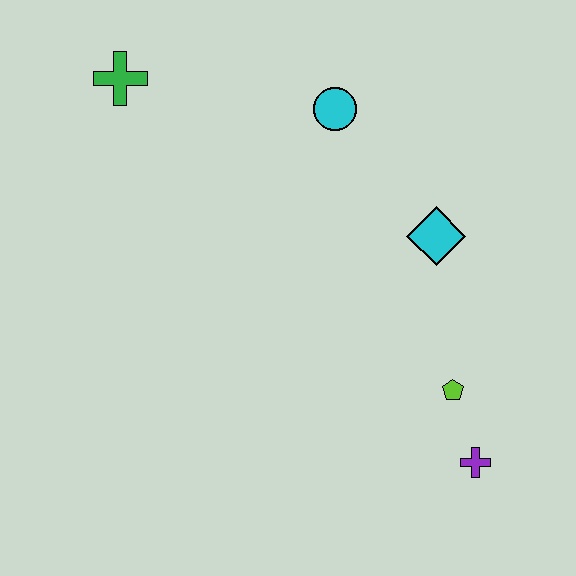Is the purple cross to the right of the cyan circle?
Yes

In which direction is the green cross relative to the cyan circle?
The green cross is to the left of the cyan circle.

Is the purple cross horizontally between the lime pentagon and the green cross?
No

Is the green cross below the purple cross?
No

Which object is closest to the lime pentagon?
The purple cross is closest to the lime pentagon.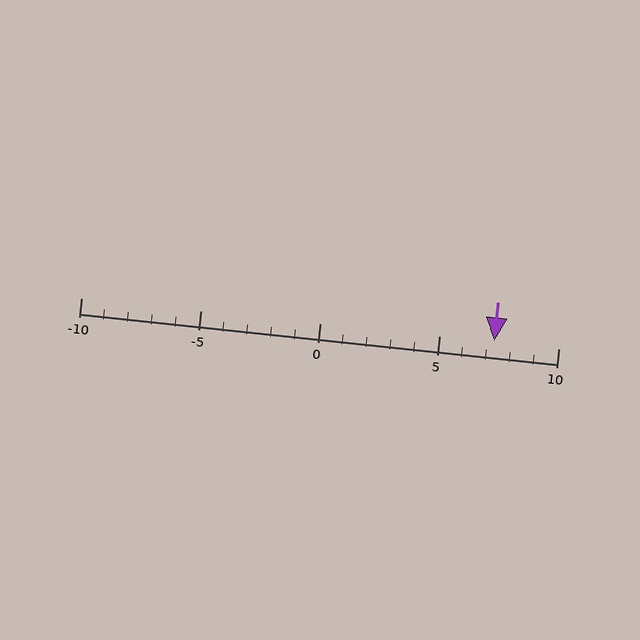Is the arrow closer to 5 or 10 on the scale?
The arrow is closer to 5.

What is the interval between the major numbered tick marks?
The major tick marks are spaced 5 units apart.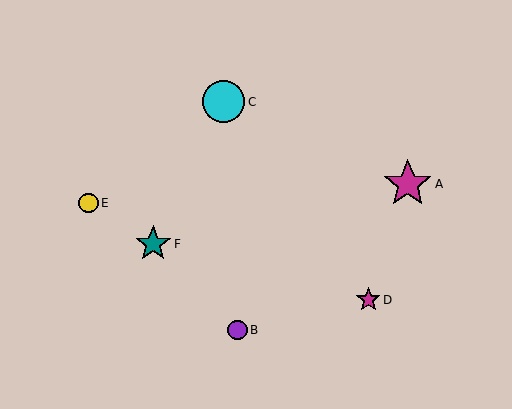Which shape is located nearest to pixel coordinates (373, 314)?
The magenta star (labeled D) at (368, 300) is nearest to that location.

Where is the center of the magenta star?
The center of the magenta star is at (368, 300).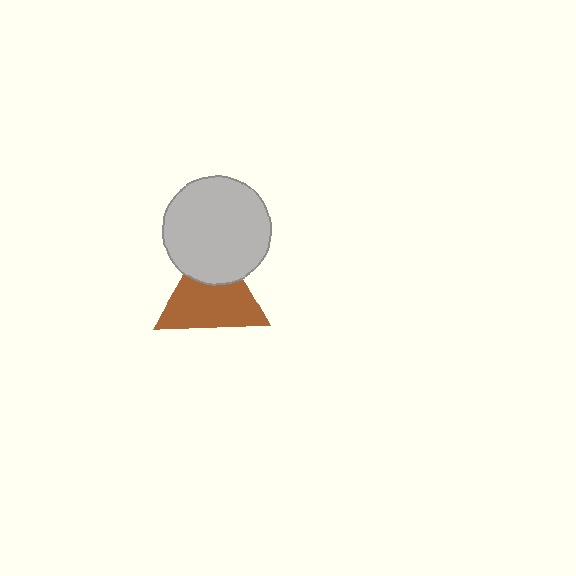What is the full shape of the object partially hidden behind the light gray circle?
The partially hidden object is a brown triangle.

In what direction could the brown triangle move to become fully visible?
The brown triangle could move down. That would shift it out from behind the light gray circle entirely.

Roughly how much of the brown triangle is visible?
Most of it is visible (roughly 70%).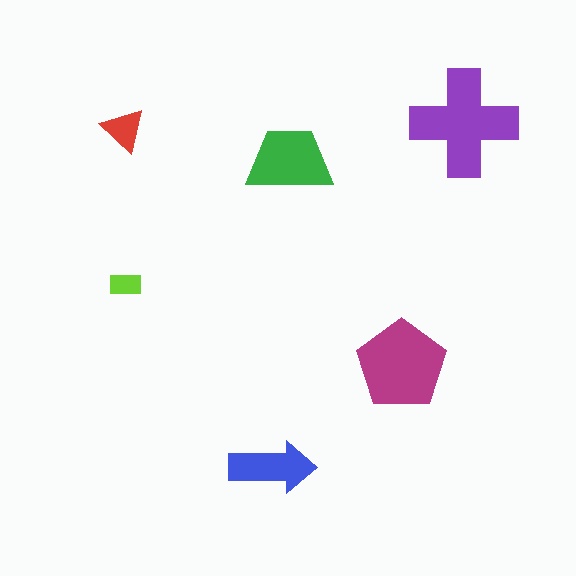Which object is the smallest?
The lime rectangle.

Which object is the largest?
The purple cross.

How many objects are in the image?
There are 6 objects in the image.